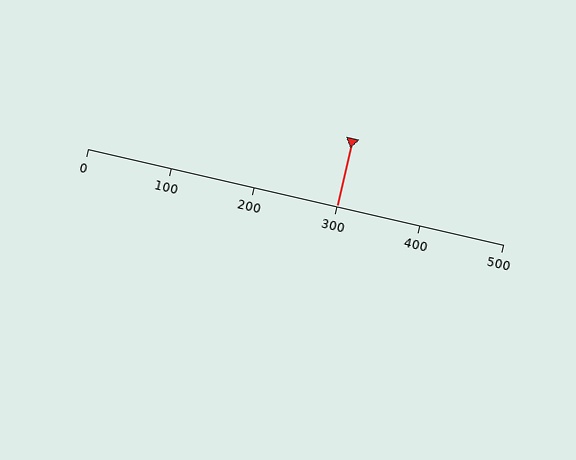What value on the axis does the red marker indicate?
The marker indicates approximately 300.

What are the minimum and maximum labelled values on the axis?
The axis runs from 0 to 500.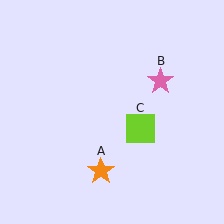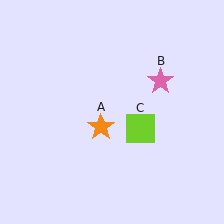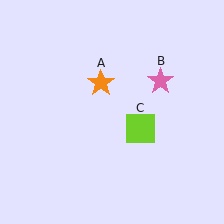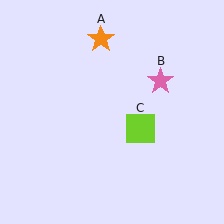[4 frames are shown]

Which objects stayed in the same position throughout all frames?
Pink star (object B) and lime square (object C) remained stationary.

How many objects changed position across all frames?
1 object changed position: orange star (object A).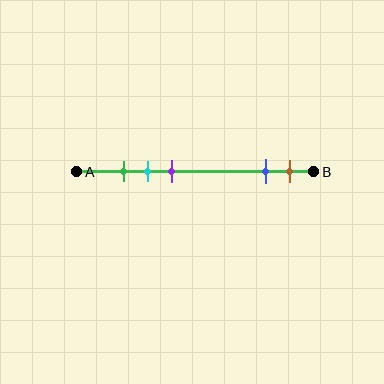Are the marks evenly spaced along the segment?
No, the marks are not evenly spaced.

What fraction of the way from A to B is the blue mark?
The blue mark is approximately 80% (0.8) of the way from A to B.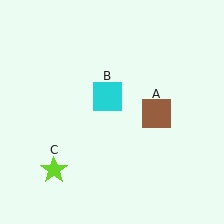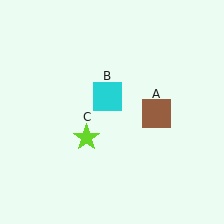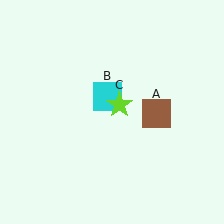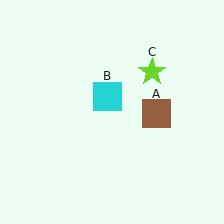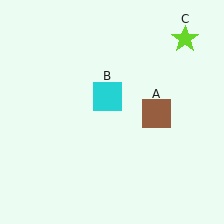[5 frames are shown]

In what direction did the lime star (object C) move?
The lime star (object C) moved up and to the right.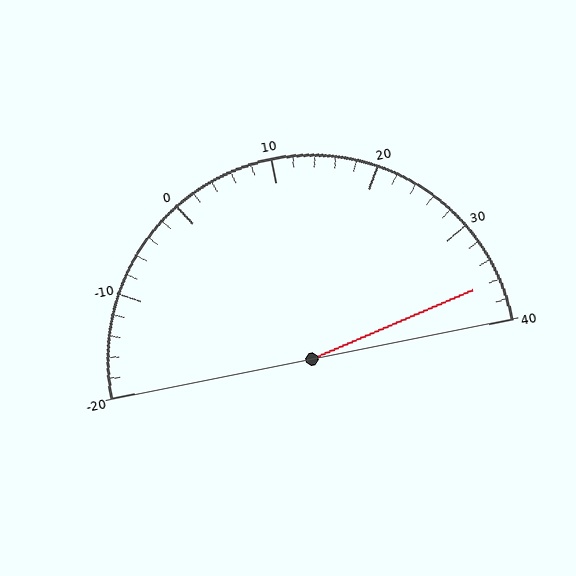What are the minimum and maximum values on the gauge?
The gauge ranges from -20 to 40.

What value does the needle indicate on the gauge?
The needle indicates approximately 36.